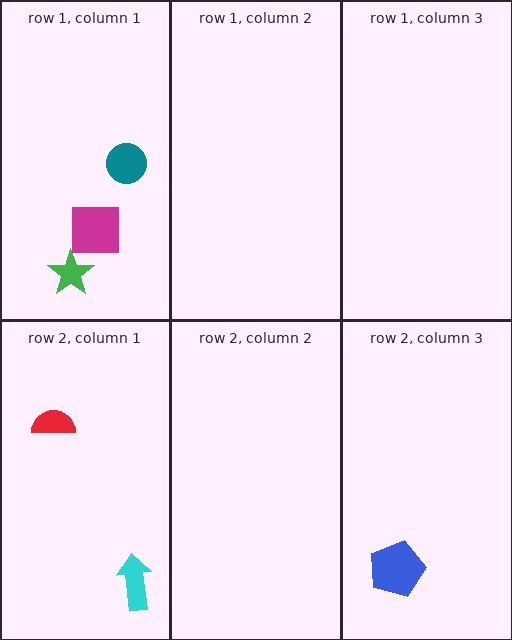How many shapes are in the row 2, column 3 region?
1.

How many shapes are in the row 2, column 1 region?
2.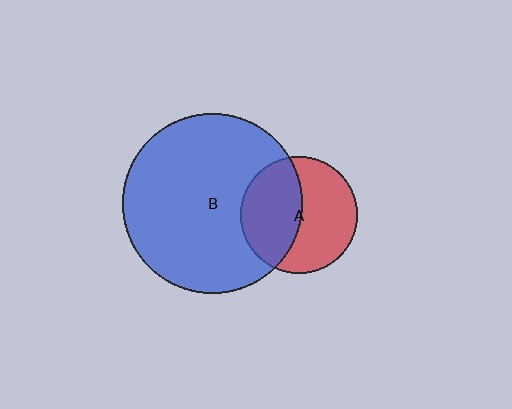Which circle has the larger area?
Circle B (blue).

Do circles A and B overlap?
Yes.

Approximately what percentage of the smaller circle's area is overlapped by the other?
Approximately 45%.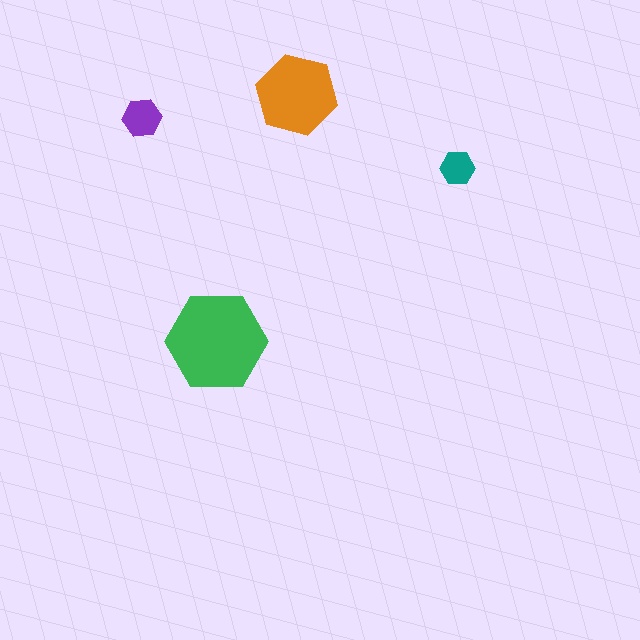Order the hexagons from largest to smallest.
the green one, the orange one, the purple one, the teal one.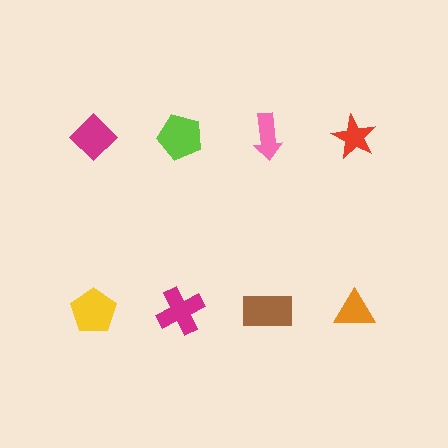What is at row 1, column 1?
A magenta diamond.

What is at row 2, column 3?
A brown rectangle.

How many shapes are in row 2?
4 shapes.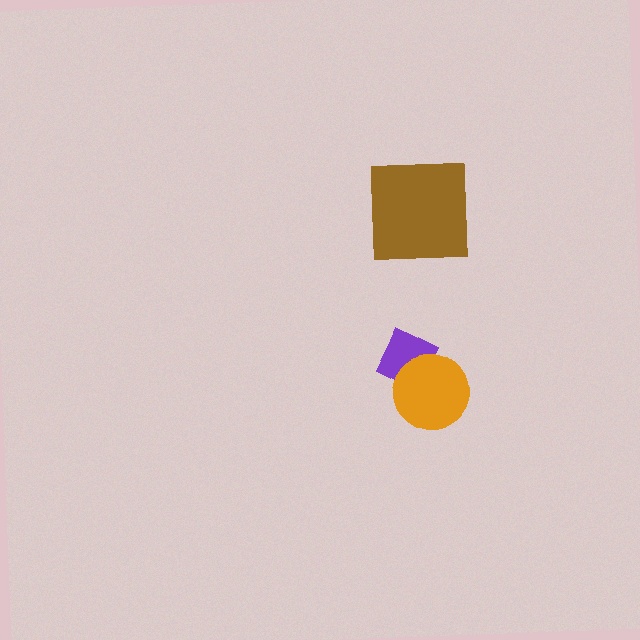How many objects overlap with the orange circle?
1 object overlaps with the orange circle.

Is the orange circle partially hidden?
No, no other shape covers it.